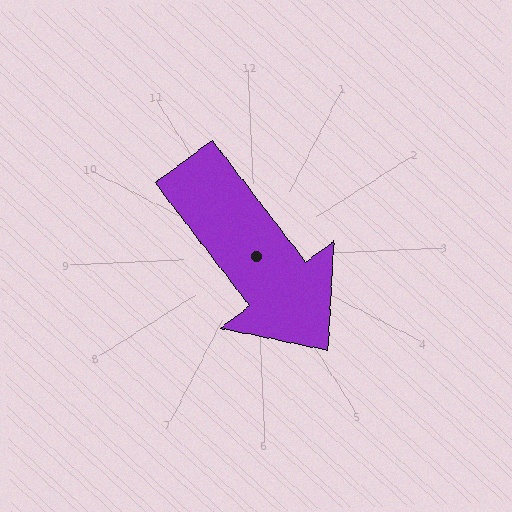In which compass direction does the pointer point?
Southeast.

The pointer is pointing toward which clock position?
Roughly 5 o'clock.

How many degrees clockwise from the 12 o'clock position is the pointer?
Approximately 145 degrees.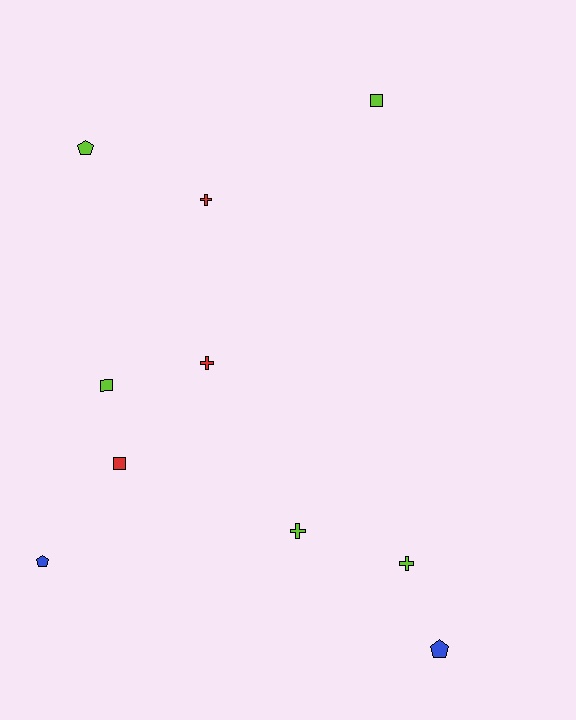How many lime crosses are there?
There are 2 lime crosses.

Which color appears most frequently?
Lime, with 5 objects.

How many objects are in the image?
There are 10 objects.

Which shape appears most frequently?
Cross, with 4 objects.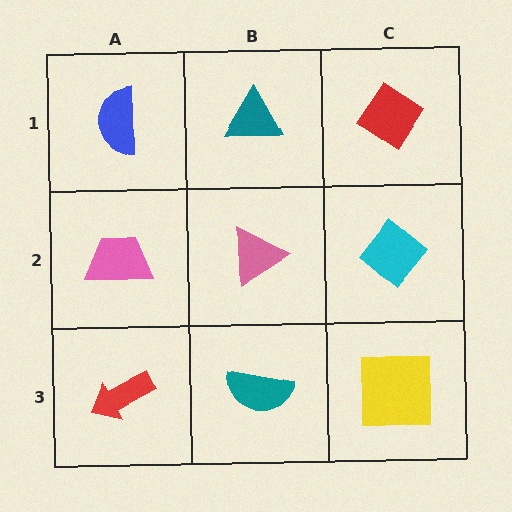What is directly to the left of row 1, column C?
A teal triangle.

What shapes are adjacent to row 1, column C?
A cyan diamond (row 2, column C), a teal triangle (row 1, column B).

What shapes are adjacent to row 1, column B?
A pink triangle (row 2, column B), a blue semicircle (row 1, column A), a red diamond (row 1, column C).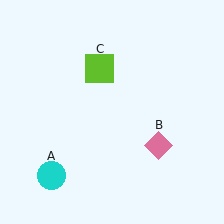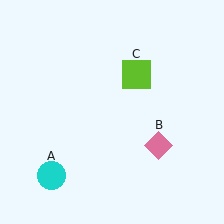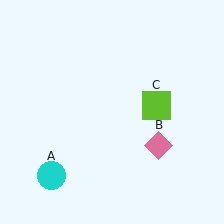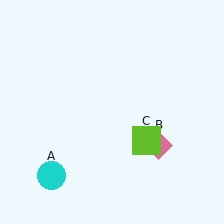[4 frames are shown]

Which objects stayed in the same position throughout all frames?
Cyan circle (object A) and pink diamond (object B) remained stationary.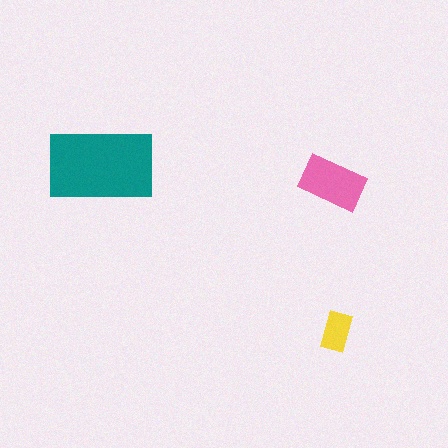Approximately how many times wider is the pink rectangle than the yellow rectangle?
About 1.5 times wider.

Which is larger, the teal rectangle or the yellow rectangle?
The teal one.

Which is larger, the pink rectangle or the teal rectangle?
The teal one.